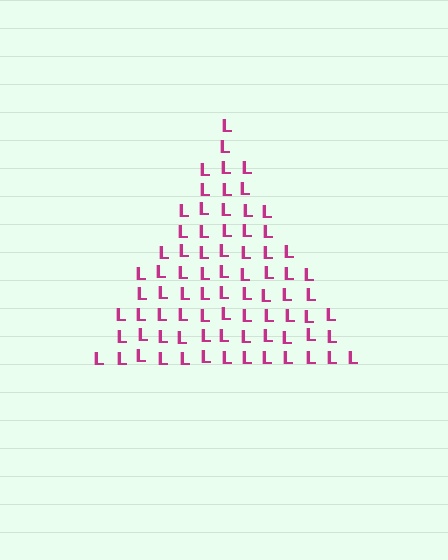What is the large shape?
The large shape is a triangle.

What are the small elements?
The small elements are letter L's.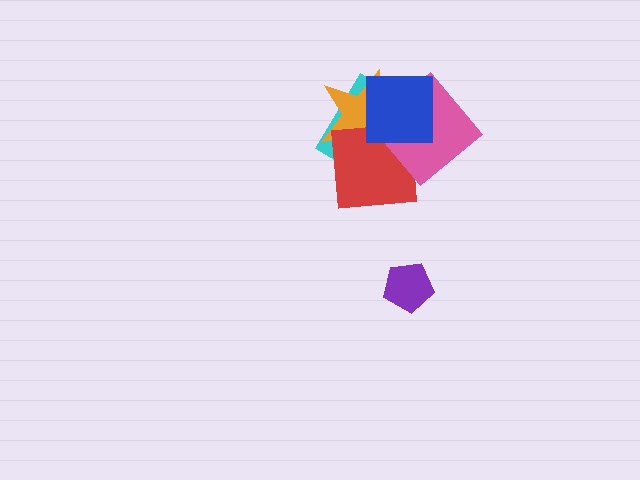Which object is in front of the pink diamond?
The blue square is in front of the pink diamond.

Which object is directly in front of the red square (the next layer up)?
The pink diamond is directly in front of the red square.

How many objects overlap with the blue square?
4 objects overlap with the blue square.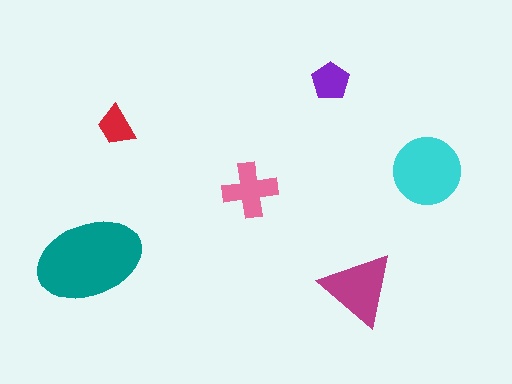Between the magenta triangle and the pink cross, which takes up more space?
The magenta triangle.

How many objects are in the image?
There are 6 objects in the image.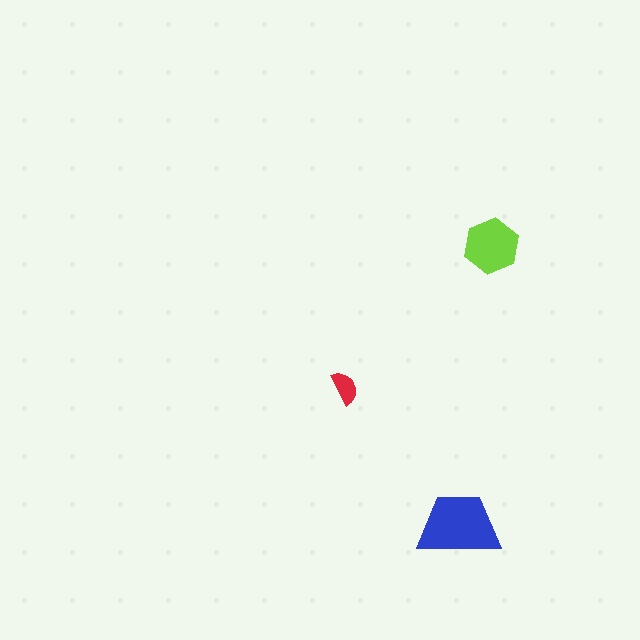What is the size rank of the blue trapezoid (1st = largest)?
1st.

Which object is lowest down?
The blue trapezoid is bottommost.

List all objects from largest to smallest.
The blue trapezoid, the lime hexagon, the red semicircle.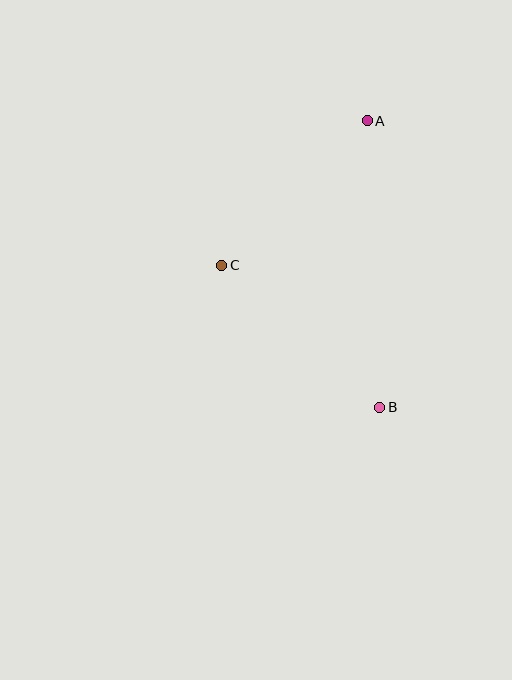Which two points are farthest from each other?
Points A and B are farthest from each other.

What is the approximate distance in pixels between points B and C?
The distance between B and C is approximately 213 pixels.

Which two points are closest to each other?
Points A and C are closest to each other.